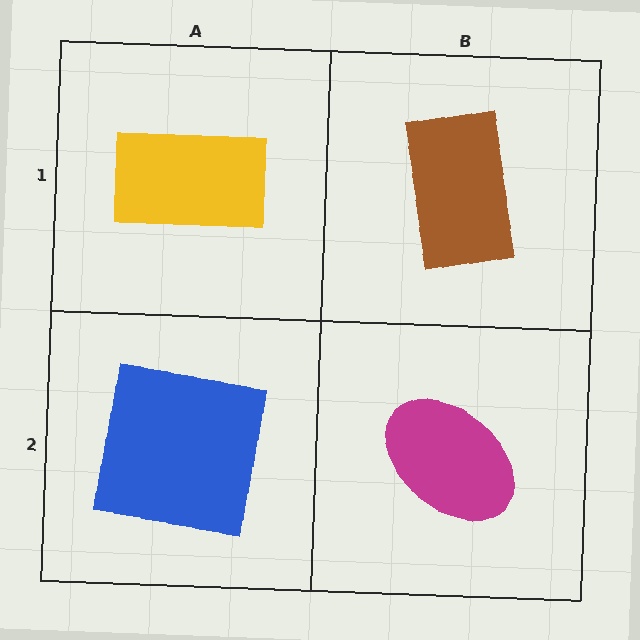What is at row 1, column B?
A brown rectangle.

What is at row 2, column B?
A magenta ellipse.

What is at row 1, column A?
A yellow rectangle.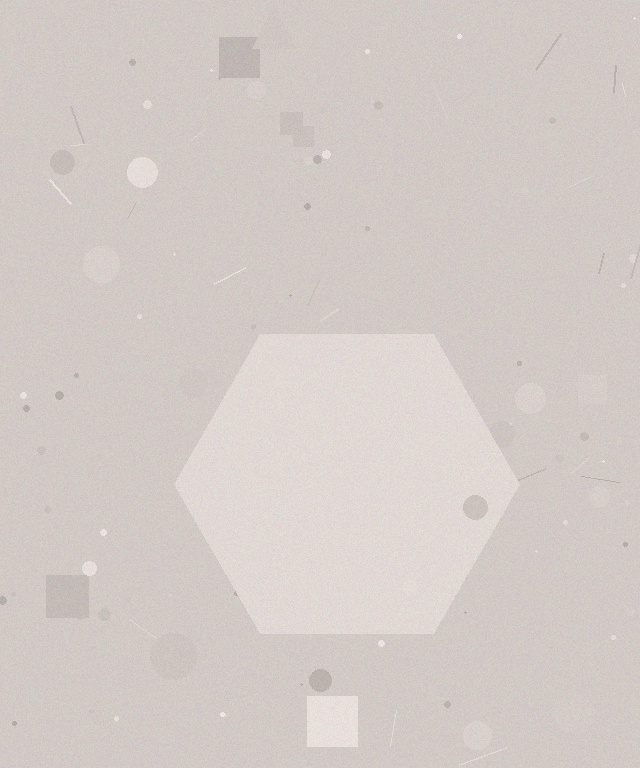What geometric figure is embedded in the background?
A hexagon is embedded in the background.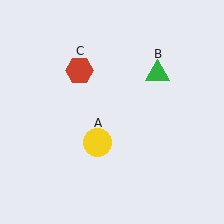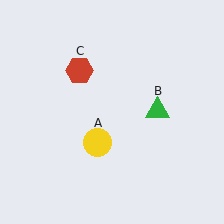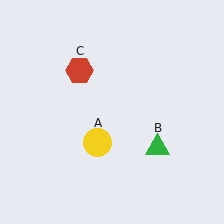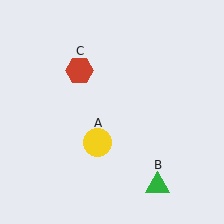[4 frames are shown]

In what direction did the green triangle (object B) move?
The green triangle (object B) moved down.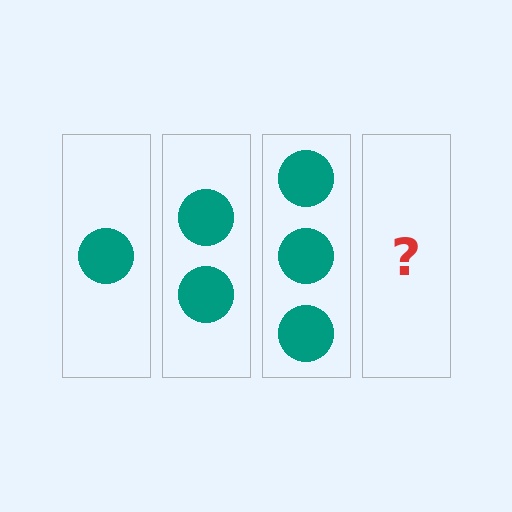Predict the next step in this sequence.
The next step is 4 circles.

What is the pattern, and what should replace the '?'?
The pattern is that each step adds one more circle. The '?' should be 4 circles.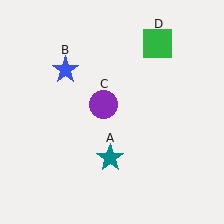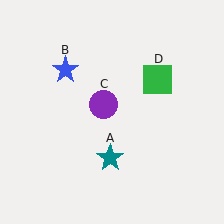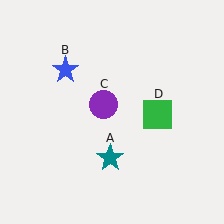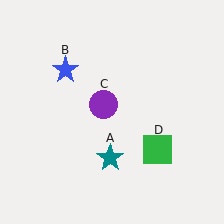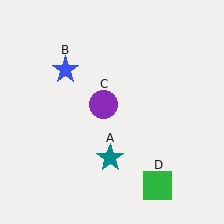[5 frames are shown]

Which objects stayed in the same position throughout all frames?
Teal star (object A) and blue star (object B) and purple circle (object C) remained stationary.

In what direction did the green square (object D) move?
The green square (object D) moved down.